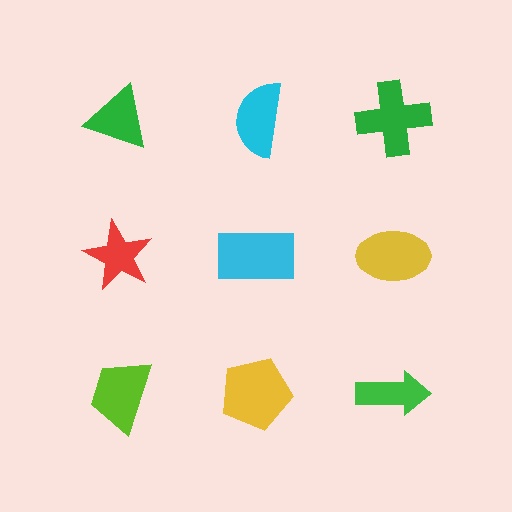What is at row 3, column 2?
A yellow pentagon.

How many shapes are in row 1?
3 shapes.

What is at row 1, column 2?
A cyan semicircle.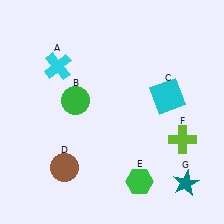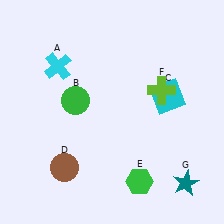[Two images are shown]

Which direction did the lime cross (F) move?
The lime cross (F) moved up.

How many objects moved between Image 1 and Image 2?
1 object moved between the two images.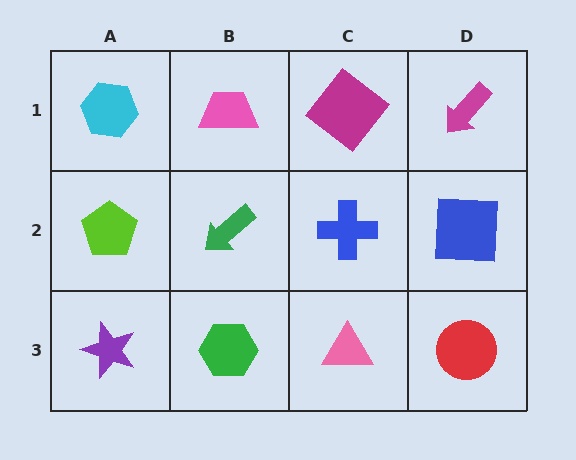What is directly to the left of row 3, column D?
A pink triangle.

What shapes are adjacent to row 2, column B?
A pink trapezoid (row 1, column B), a green hexagon (row 3, column B), a lime pentagon (row 2, column A), a blue cross (row 2, column C).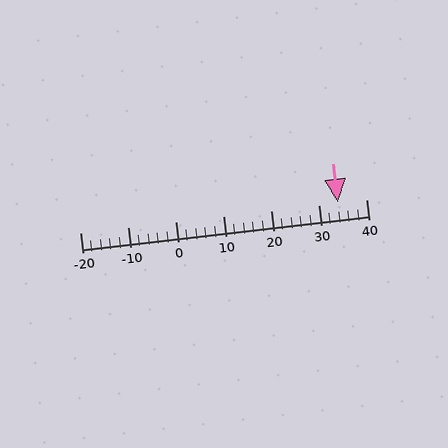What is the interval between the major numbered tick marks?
The major tick marks are spaced 10 units apart.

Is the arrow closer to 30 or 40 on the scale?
The arrow is closer to 30.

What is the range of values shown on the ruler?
The ruler shows values from -20 to 40.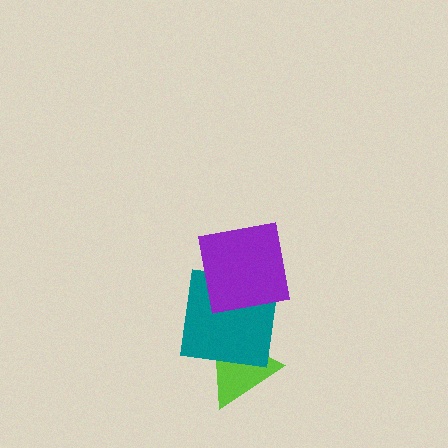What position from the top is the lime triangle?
The lime triangle is 3rd from the top.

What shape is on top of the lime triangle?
The teal square is on top of the lime triangle.